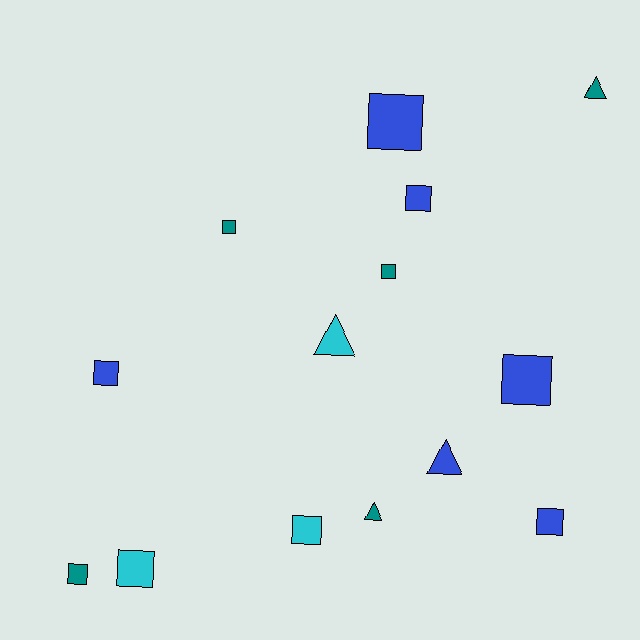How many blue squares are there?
There are 5 blue squares.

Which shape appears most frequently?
Square, with 10 objects.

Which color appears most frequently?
Blue, with 6 objects.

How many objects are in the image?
There are 14 objects.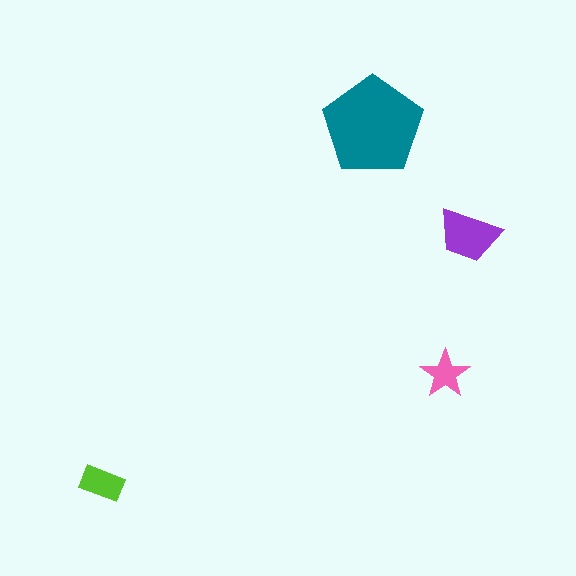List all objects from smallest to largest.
The pink star, the lime rectangle, the purple trapezoid, the teal pentagon.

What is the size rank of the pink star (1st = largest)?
4th.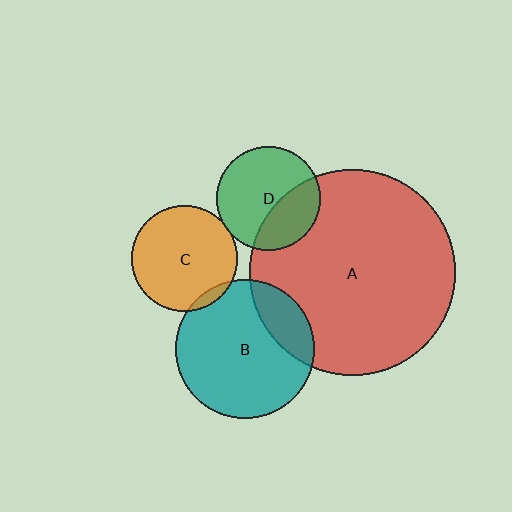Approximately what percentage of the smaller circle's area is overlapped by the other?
Approximately 5%.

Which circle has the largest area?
Circle A (red).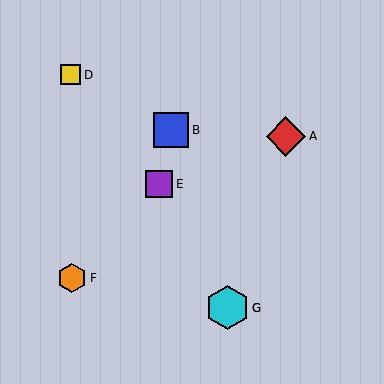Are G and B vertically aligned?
No, G is at x≈228 and B is at x≈171.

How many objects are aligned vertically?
2 objects (C, G) are aligned vertically.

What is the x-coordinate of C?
Object C is at x≈228.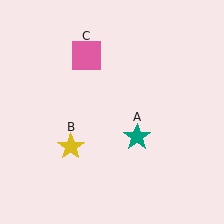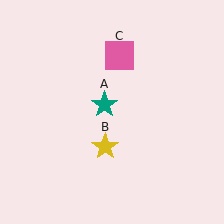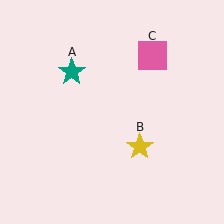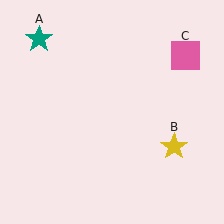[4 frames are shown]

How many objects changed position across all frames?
3 objects changed position: teal star (object A), yellow star (object B), pink square (object C).